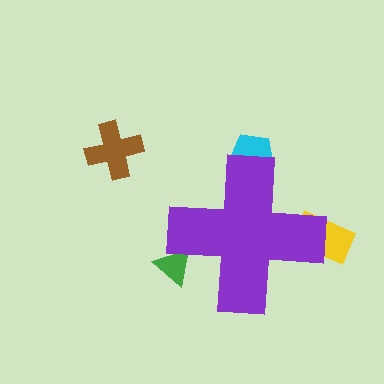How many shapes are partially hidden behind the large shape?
3 shapes are partially hidden.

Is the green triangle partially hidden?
Yes, the green triangle is partially hidden behind the purple cross.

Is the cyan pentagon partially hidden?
Yes, the cyan pentagon is partially hidden behind the purple cross.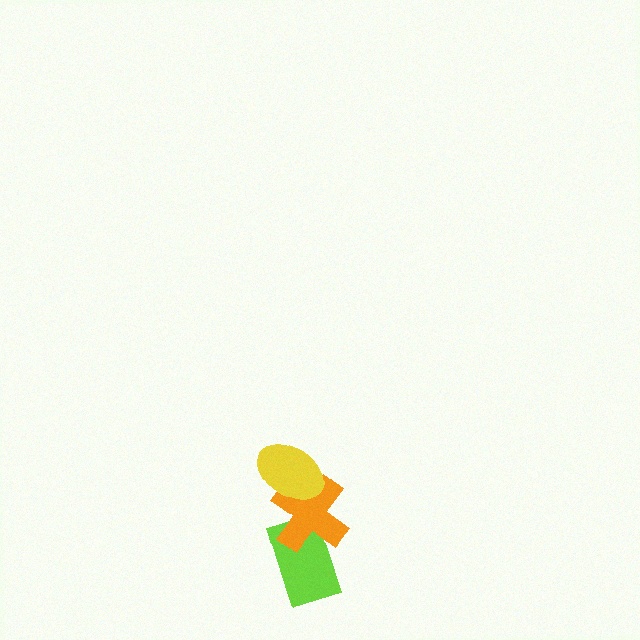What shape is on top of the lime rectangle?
The orange cross is on top of the lime rectangle.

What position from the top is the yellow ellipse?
The yellow ellipse is 1st from the top.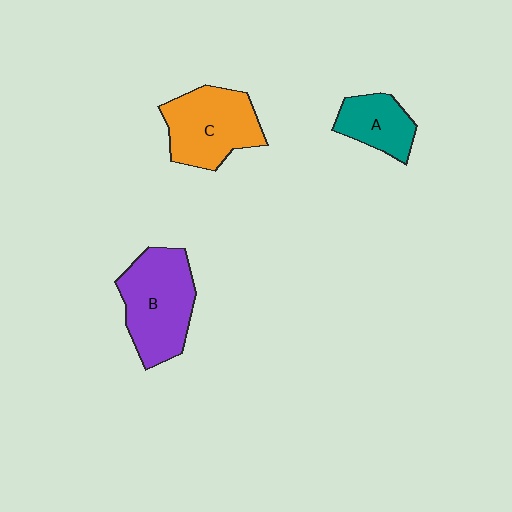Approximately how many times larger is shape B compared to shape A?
Approximately 1.9 times.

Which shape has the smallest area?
Shape A (teal).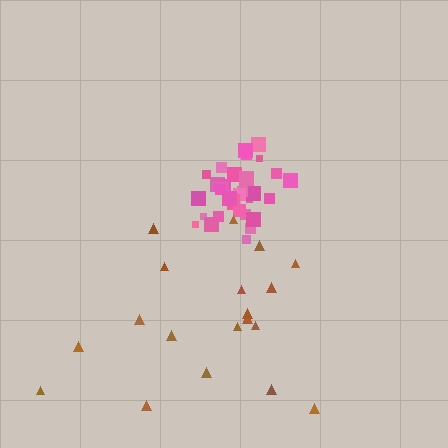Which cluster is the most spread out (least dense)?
Brown.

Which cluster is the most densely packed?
Pink.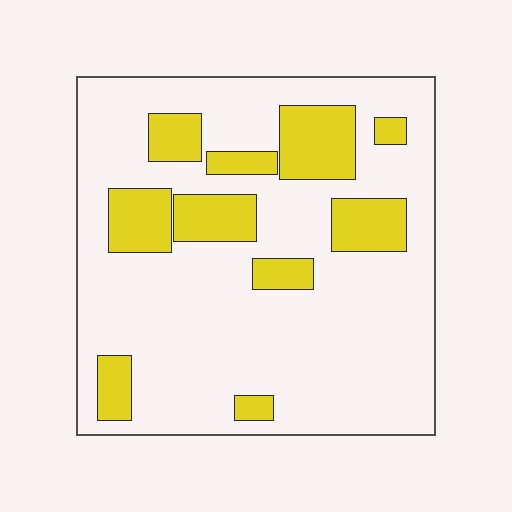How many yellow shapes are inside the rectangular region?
10.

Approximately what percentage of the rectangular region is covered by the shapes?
Approximately 20%.